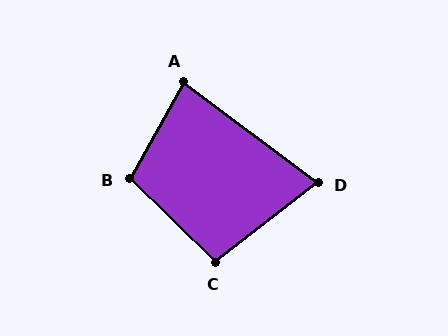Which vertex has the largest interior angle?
B, at approximately 105 degrees.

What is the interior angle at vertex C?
Approximately 97 degrees (obtuse).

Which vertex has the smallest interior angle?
D, at approximately 75 degrees.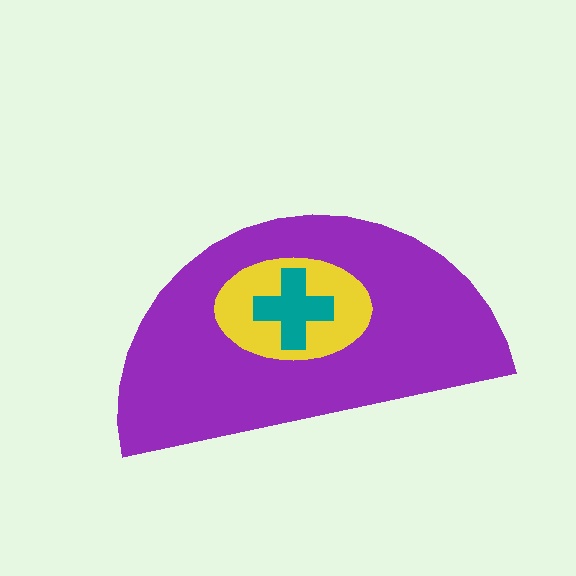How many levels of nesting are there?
3.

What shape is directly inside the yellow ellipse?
The teal cross.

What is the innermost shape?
The teal cross.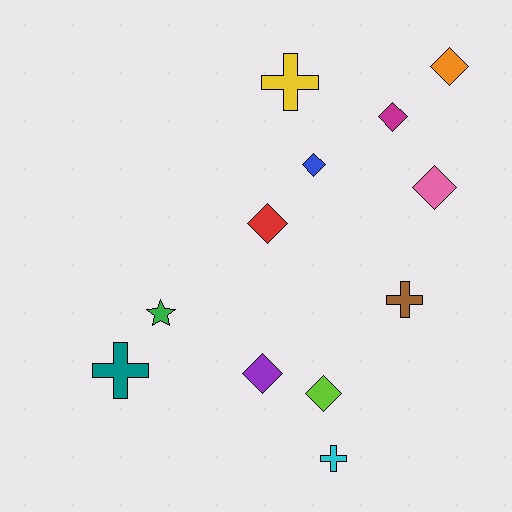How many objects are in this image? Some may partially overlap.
There are 12 objects.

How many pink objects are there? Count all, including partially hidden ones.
There is 1 pink object.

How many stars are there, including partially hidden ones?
There is 1 star.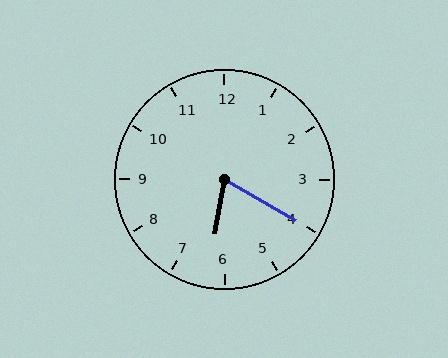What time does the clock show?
6:20.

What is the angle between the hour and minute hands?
Approximately 70 degrees.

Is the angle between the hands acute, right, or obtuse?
It is acute.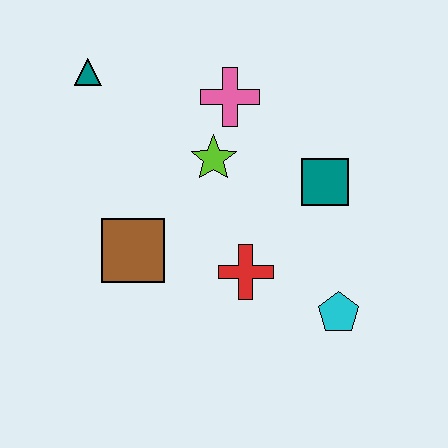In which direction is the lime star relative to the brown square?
The lime star is above the brown square.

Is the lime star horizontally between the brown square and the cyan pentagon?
Yes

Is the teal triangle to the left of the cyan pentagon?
Yes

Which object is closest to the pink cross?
The lime star is closest to the pink cross.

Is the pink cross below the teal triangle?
Yes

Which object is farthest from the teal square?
The teal triangle is farthest from the teal square.